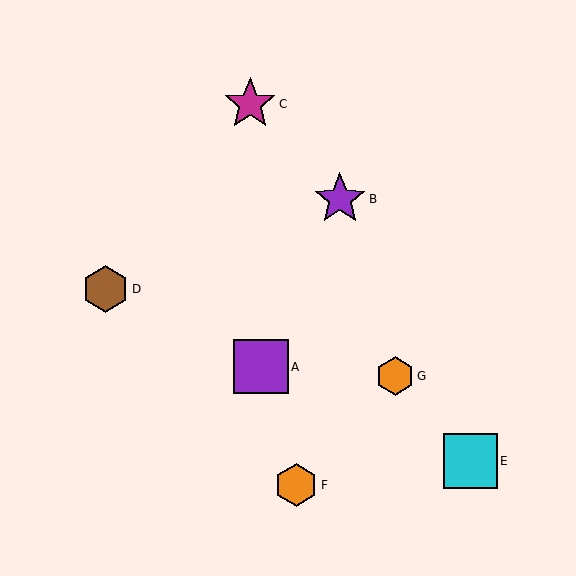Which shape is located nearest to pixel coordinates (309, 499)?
The orange hexagon (labeled F) at (296, 485) is nearest to that location.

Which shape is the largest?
The purple square (labeled A) is the largest.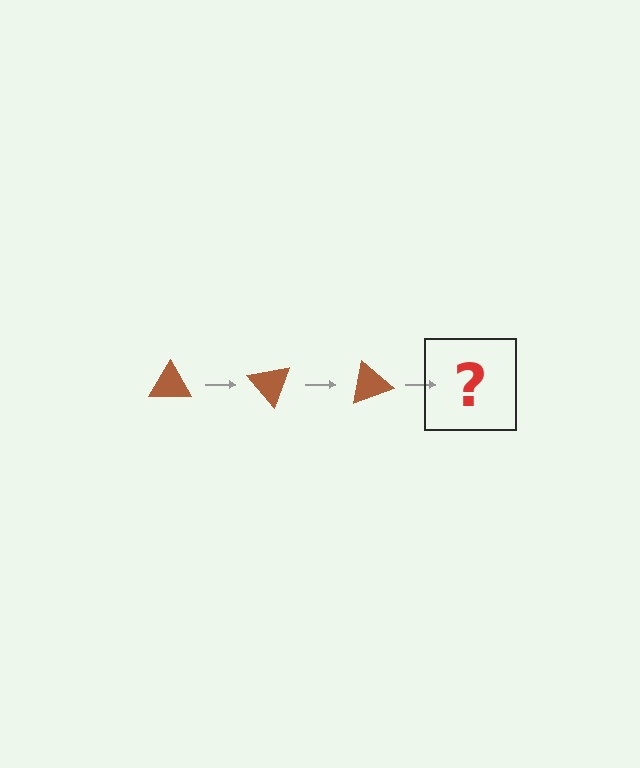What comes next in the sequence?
The next element should be a brown triangle rotated 150 degrees.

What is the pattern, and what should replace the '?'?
The pattern is that the triangle rotates 50 degrees each step. The '?' should be a brown triangle rotated 150 degrees.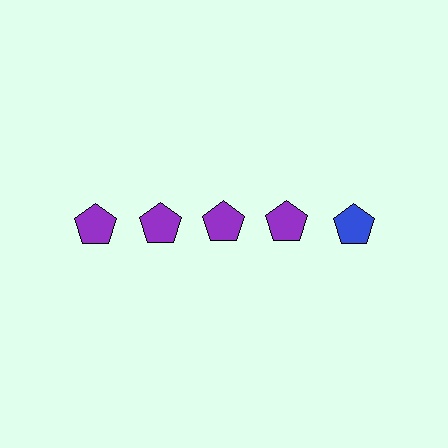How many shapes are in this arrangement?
There are 5 shapes arranged in a grid pattern.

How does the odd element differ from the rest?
It has a different color: blue instead of purple.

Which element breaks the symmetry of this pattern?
The blue pentagon in the top row, rightmost column breaks the symmetry. All other shapes are purple pentagons.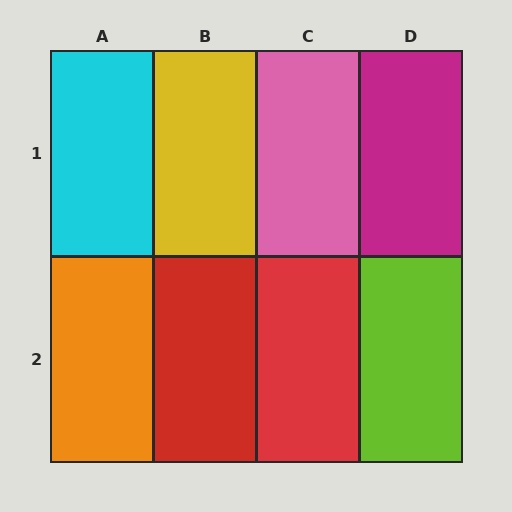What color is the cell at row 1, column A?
Cyan.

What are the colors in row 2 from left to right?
Orange, red, red, lime.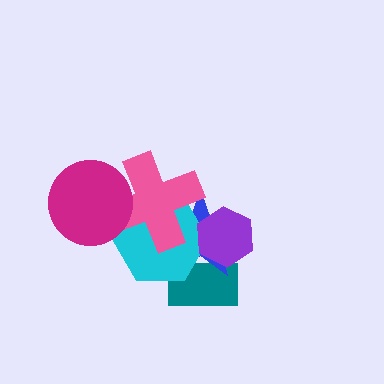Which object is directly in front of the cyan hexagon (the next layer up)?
The purple hexagon is directly in front of the cyan hexagon.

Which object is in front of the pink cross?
The magenta circle is in front of the pink cross.